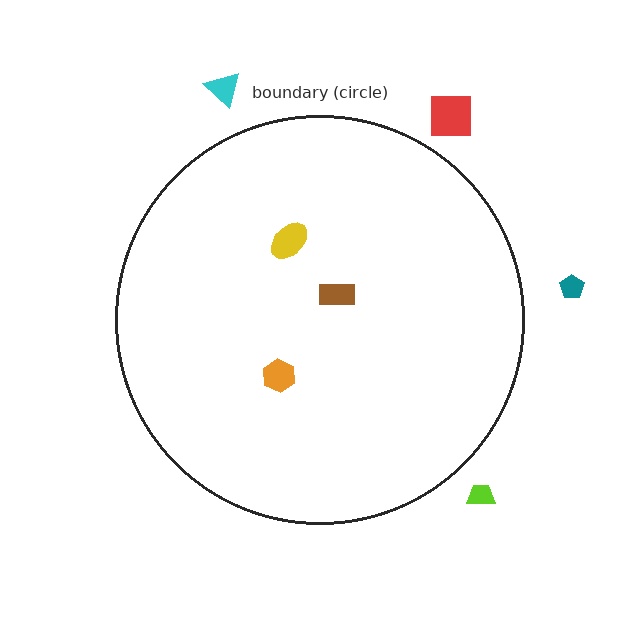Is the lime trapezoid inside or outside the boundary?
Outside.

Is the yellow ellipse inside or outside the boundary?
Inside.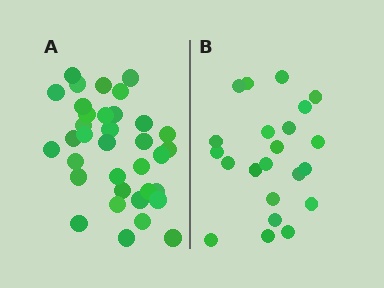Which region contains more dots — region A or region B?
Region A (the left region) has more dots.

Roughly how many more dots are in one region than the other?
Region A has approximately 15 more dots than region B.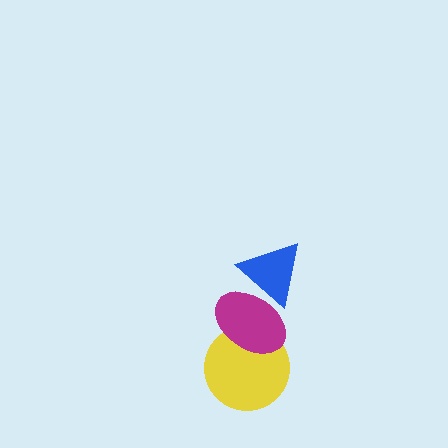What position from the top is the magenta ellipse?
The magenta ellipse is 2nd from the top.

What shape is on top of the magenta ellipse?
The blue triangle is on top of the magenta ellipse.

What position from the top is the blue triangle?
The blue triangle is 1st from the top.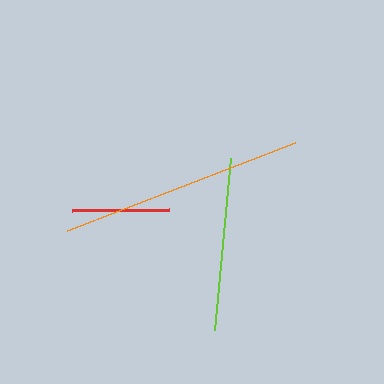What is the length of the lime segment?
The lime segment is approximately 172 pixels long.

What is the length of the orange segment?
The orange segment is approximately 244 pixels long.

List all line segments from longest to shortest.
From longest to shortest: orange, lime, red.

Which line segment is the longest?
The orange line is the longest at approximately 244 pixels.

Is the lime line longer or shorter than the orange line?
The orange line is longer than the lime line.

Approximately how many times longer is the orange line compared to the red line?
The orange line is approximately 2.5 times the length of the red line.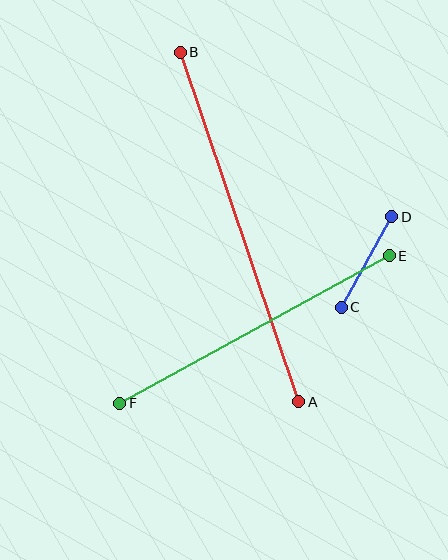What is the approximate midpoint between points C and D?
The midpoint is at approximately (367, 262) pixels.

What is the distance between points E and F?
The distance is approximately 307 pixels.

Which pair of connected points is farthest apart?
Points A and B are farthest apart.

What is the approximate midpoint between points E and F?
The midpoint is at approximately (255, 330) pixels.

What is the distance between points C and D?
The distance is approximately 103 pixels.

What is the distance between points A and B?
The distance is approximately 369 pixels.